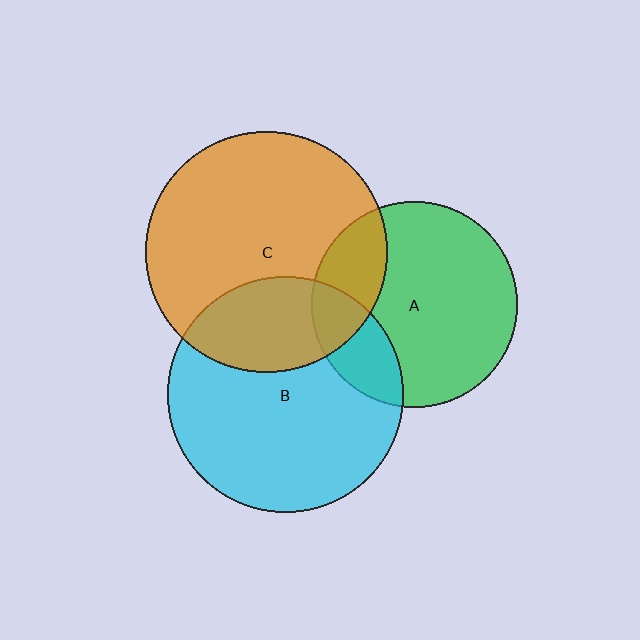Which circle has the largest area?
Circle C (orange).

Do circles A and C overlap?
Yes.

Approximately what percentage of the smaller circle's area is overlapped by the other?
Approximately 20%.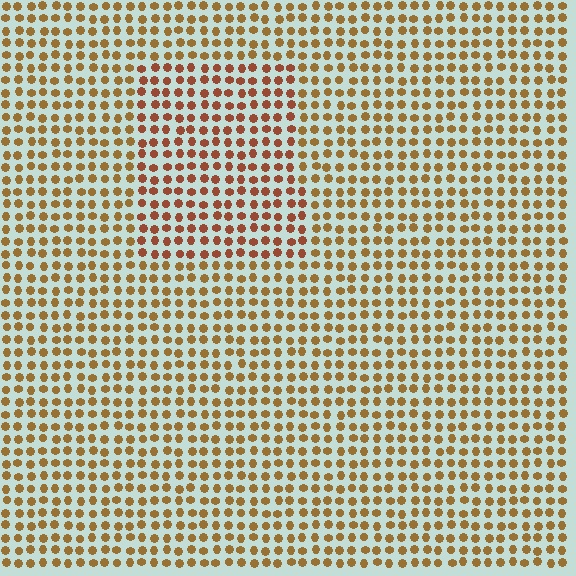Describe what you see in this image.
The image is filled with small brown elements in a uniform arrangement. A rectangle-shaped region is visible where the elements are tinted to a slightly different hue, forming a subtle color boundary.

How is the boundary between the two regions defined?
The boundary is defined purely by a slight shift in hue (about 24 degrees). Spacing, size, and orientation are identical on both sides.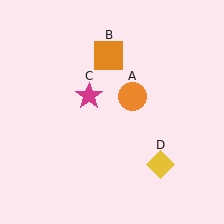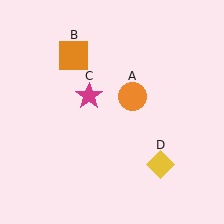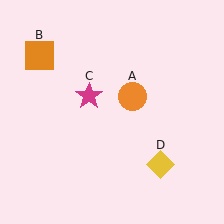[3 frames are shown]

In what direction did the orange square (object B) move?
The orange square (object B) moved left.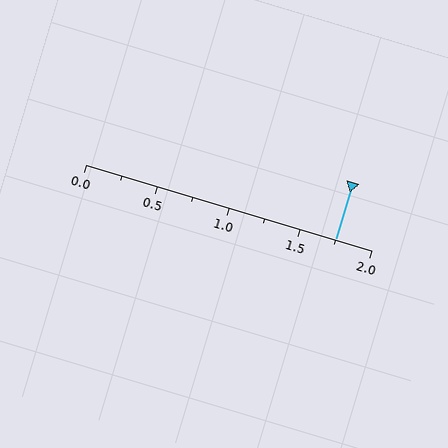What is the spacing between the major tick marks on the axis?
The major ticks are spaced 0.5 apart.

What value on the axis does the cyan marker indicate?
The marker indicates approximately 1.75.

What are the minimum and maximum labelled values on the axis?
The axis runs from 0.0 to 2.0.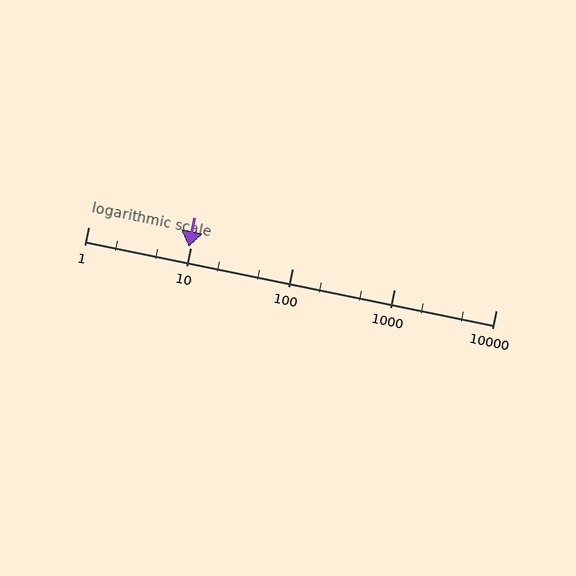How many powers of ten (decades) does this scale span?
The scale spans 4 decades, from 1 to 10000.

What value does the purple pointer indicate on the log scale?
The pointer indicates approximately 9.7.